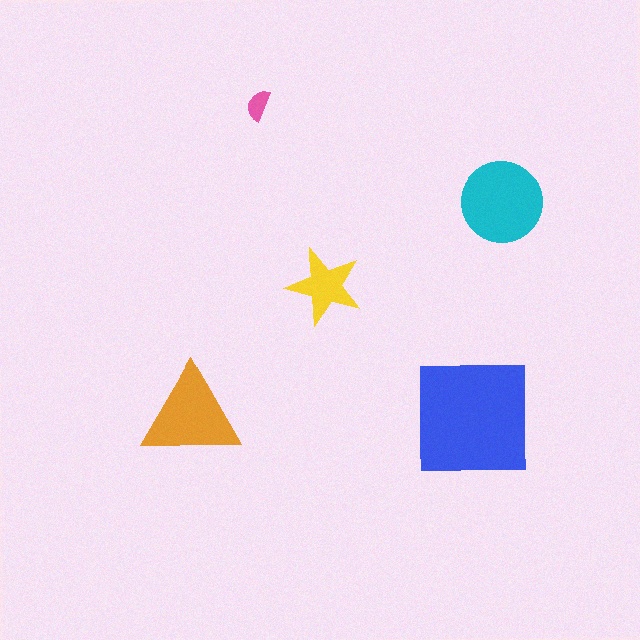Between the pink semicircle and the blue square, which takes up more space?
The blue square.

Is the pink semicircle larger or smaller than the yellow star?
Smaller.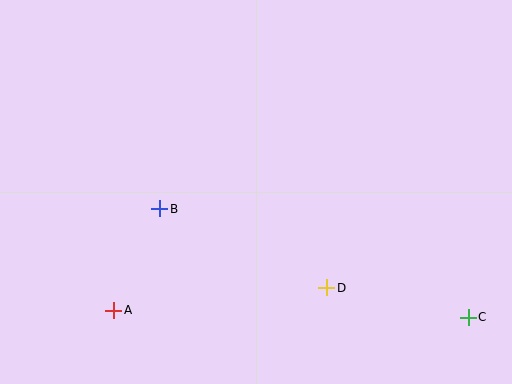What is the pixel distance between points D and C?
The distance between D and C is 144 pixels.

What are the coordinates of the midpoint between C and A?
The midpoint between C and A is at (291, 314).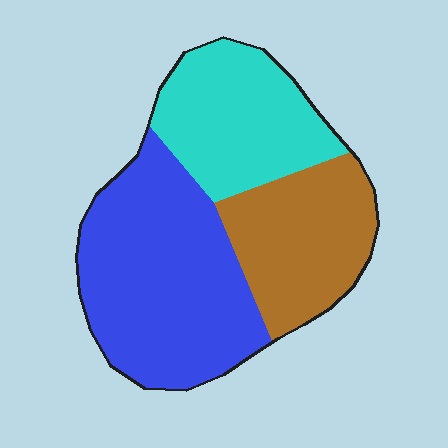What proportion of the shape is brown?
Brown takes up about one quarter (1/4) of the shape.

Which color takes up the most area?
Blue, at roughly 45%.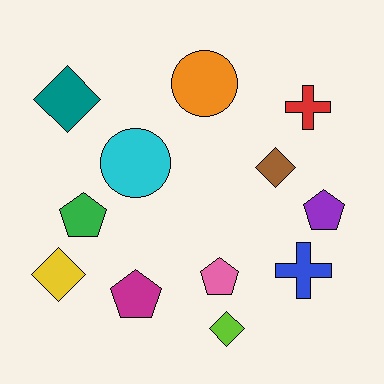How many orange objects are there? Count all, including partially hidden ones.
There is 1 orange object.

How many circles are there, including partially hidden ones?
There are 2 circles.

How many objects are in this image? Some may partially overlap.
There are 12 objects.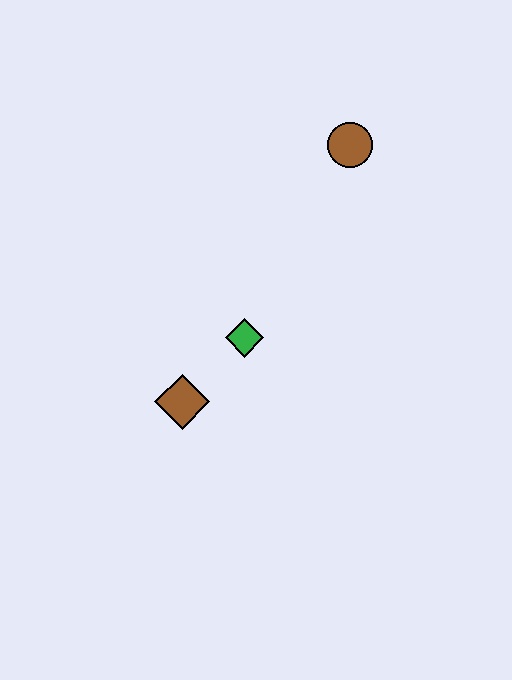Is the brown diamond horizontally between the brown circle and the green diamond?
No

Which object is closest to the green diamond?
The brown diamond is closest to the green diamond.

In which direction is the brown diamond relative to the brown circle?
The brown diamond is below the brown circle.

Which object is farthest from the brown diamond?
The brown circle is farthest from the brown diamond.